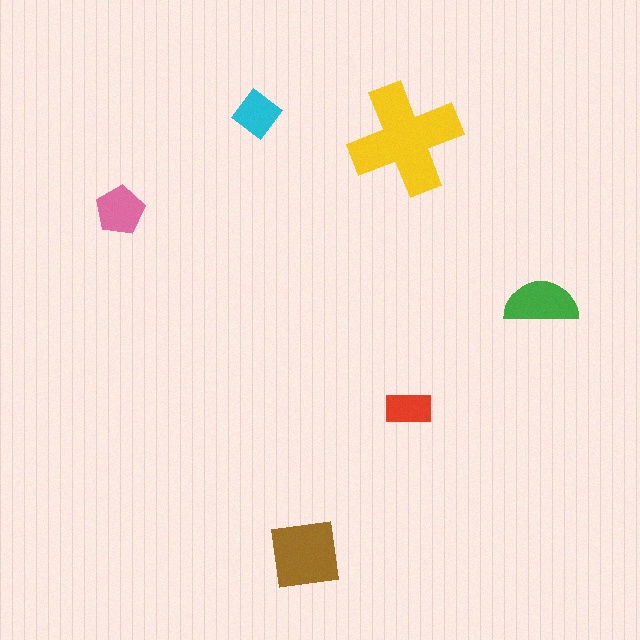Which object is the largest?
The yellow cross.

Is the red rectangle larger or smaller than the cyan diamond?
Smaller.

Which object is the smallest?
The red rectangle.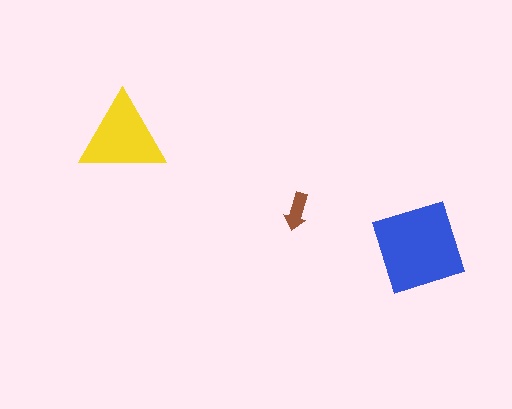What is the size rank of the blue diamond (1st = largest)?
1st.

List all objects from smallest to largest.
The brown arrow, the yellow triangle, the blue diamond.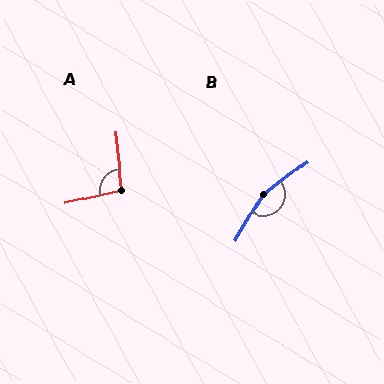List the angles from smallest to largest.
A (98°), B (158°).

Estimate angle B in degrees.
Approximately 158 degrees.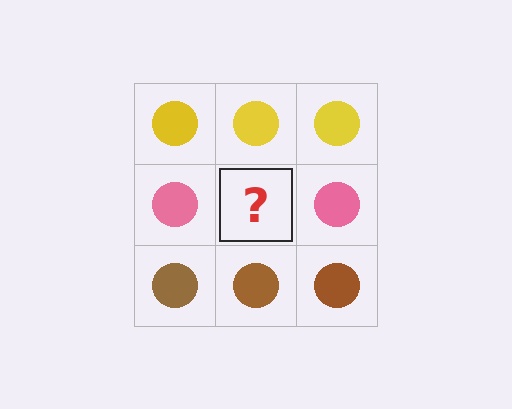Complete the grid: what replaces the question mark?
The question mark should be replaced with a pink circle.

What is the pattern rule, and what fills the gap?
The rule is that each row has a consistent color. The gap should be filled with a pink circle.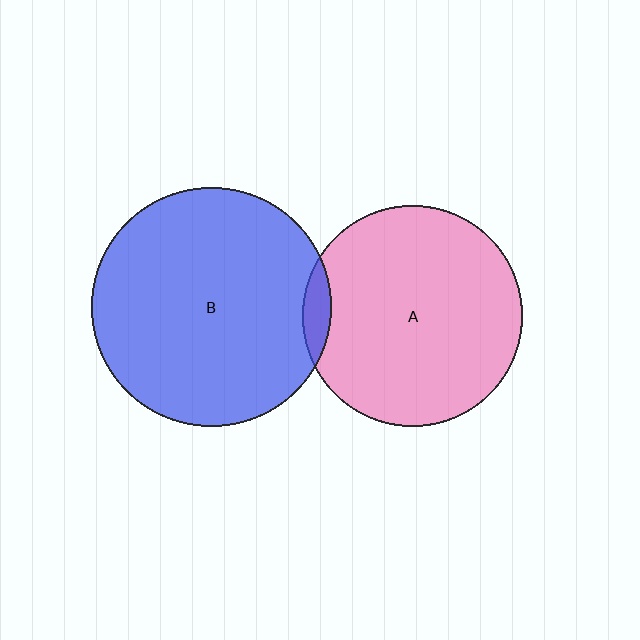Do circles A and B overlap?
Yes.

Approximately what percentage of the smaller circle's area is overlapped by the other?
Approximately 5%.